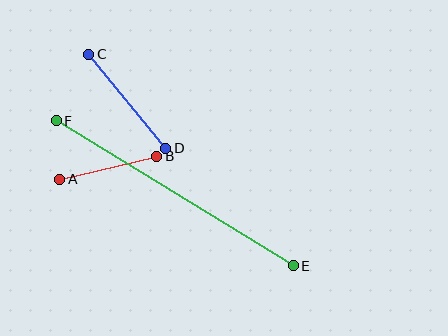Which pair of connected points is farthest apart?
Points E and F are farthest apart.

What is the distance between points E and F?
The distance is approximately 278 pixels.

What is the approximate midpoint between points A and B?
The midpoint is at approximately (108, 168) pixels.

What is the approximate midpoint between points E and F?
The midpoint is at approximately (175, 193) pixels.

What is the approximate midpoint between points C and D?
The midpoint is at approximately (127, 101) pixels.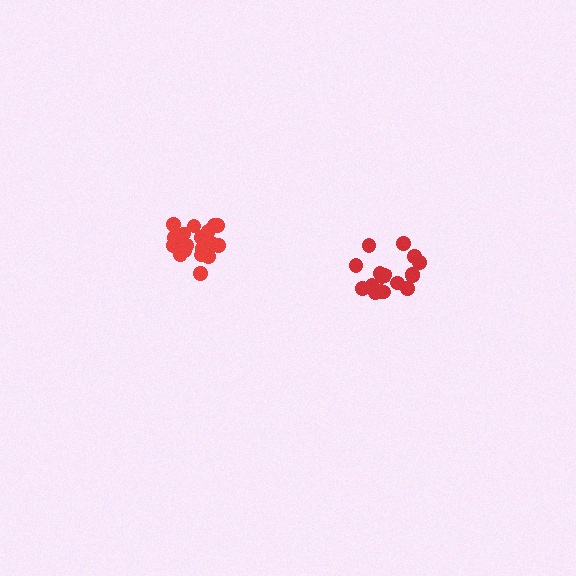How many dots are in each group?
Group 1: 19 dots, Group 2: 17 dots (36 total).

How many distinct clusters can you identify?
There are 2 distinct clusters.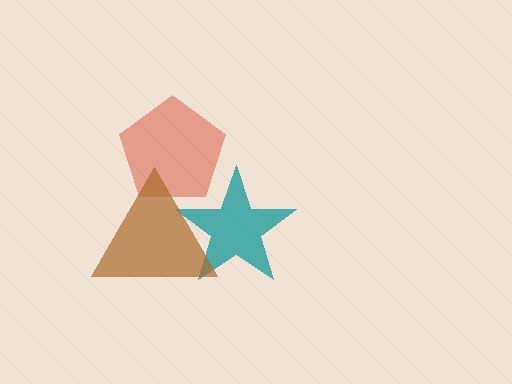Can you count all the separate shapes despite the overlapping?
Yes, there are 3 separate shapes.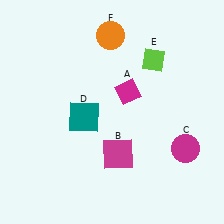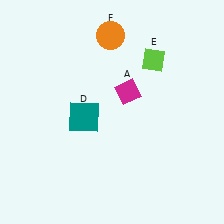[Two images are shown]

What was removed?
The magenta square (B), the magenta circle (C) were removed in Image 2.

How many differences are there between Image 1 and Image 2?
There are 2 differences between the two images.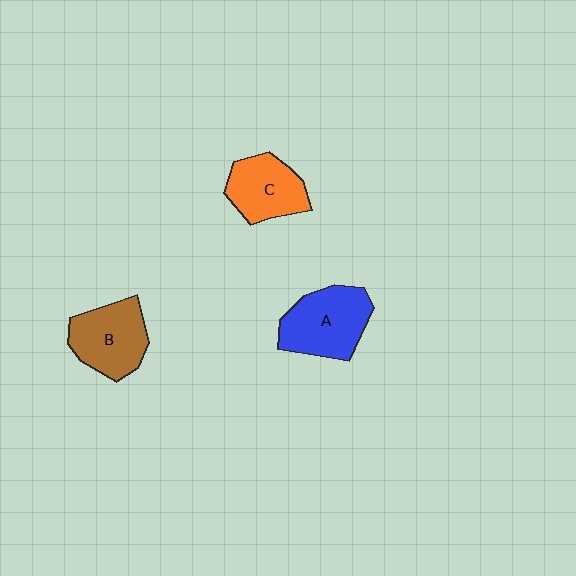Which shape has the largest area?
Shape A (blue).